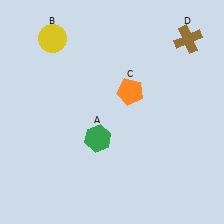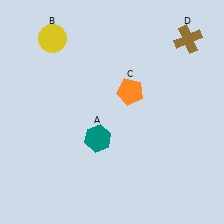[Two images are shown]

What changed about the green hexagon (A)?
In Image 1, A is green. In Image 2, it changed to teal.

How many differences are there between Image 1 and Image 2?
There is 1 difference between the two images.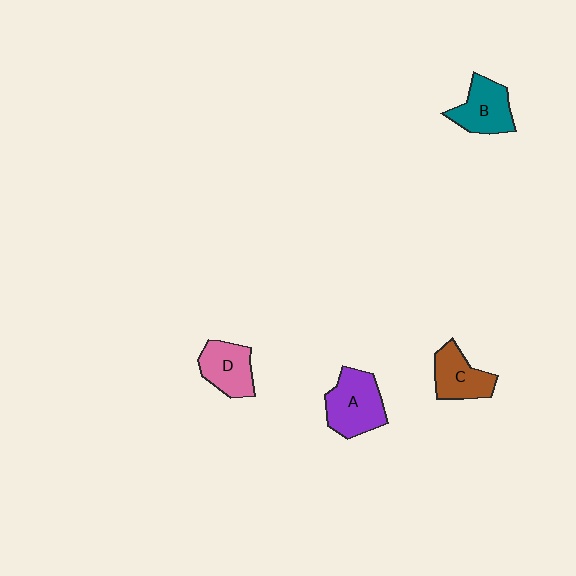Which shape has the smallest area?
Shape C (brown).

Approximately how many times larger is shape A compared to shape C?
Approximately 1.3 times.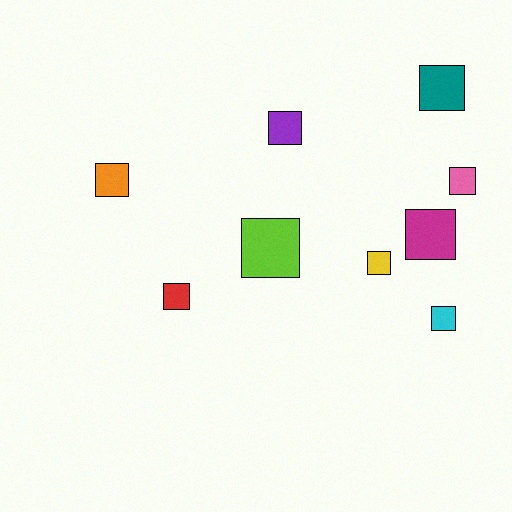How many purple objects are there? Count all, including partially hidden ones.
There is 1 purple object.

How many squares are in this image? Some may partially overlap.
There are 9 squares.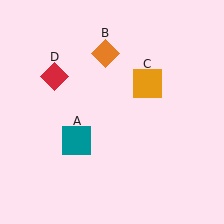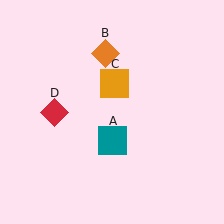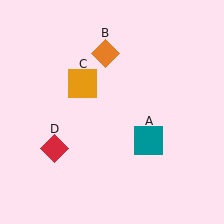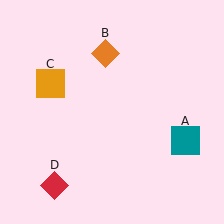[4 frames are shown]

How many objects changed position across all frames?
3 objects changed position: teal square (object A), orange square (object C), red diamond (object D).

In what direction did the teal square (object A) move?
The teal square (object A) moved right.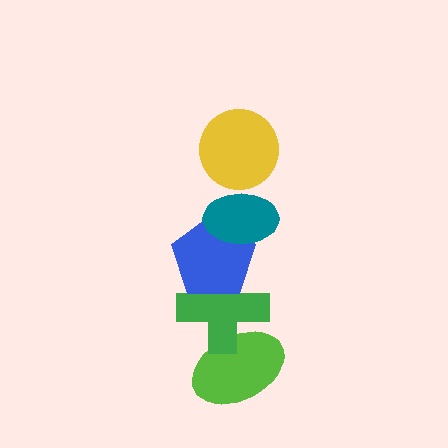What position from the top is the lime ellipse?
The lime ellipse is 5th from the top.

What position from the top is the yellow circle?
The yellow circle is 1st from the top.